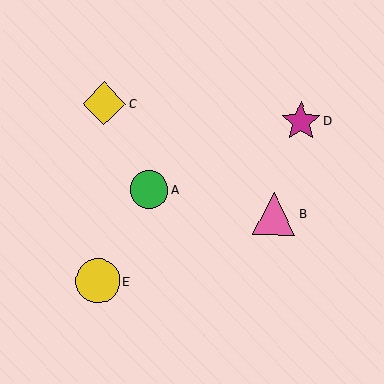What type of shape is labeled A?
Shape A is a green circle.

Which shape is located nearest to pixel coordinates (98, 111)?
The yellow diamond (labeled C) at (104, 104) is nearest to that location.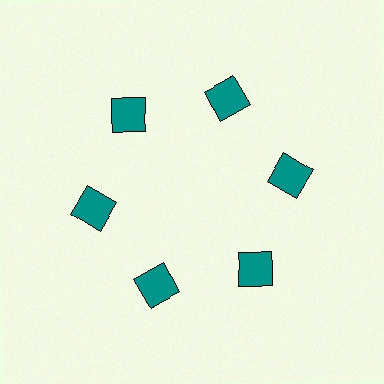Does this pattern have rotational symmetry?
Yes, this pattern has 6-fold rotational symmetry. It looks the same after rotating 60 degrees around the center.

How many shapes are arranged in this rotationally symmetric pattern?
There are 6 shapes, arranged in 6 groups of 1.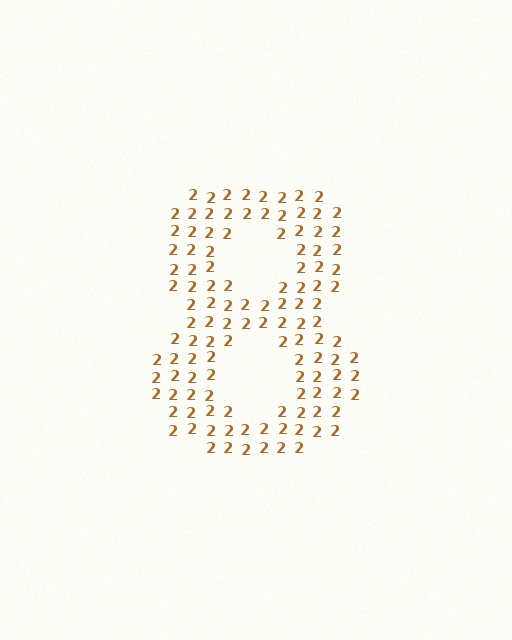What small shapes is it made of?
It is made of small digit 2's.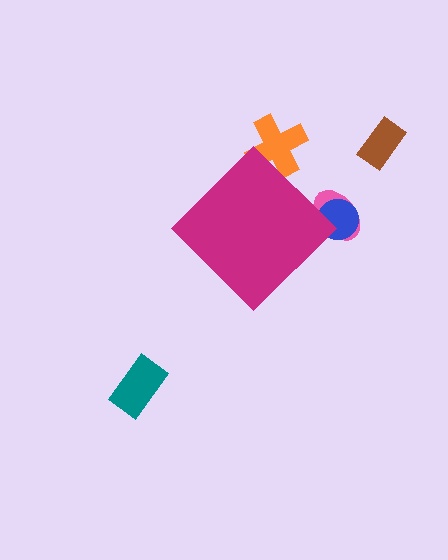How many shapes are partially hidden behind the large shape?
3 shapes are partially hidden.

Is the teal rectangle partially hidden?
No, the teal rectangle is fully visible.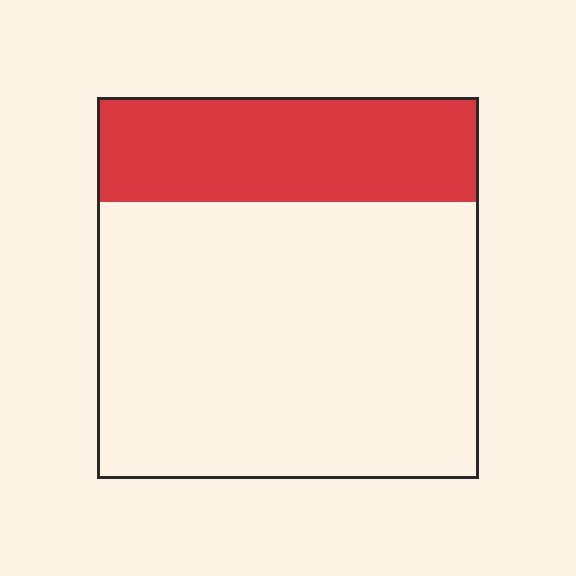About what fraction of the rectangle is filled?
About one quarter (1/4).